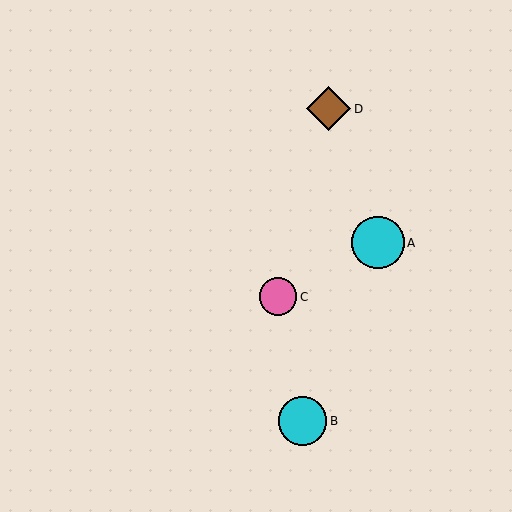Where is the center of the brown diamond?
The center of the brown diamond is at (329, 109).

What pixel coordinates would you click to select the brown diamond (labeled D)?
Click at (329, 109) to select the brown diamond D.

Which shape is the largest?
The cyan circle (labeled A) is the largest.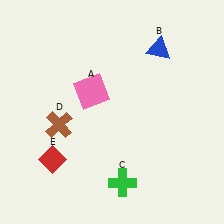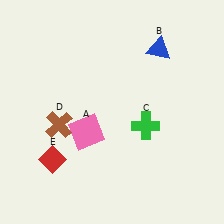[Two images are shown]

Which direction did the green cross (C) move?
The green cross (C) moved up.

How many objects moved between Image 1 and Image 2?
2 objects moved between the two images.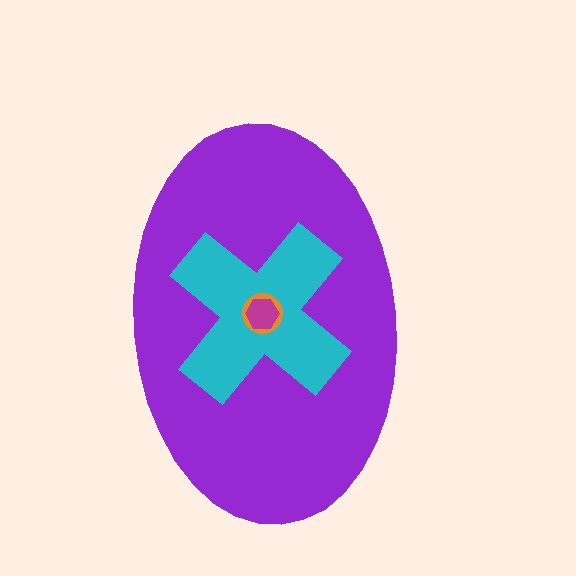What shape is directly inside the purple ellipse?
The cyan cross.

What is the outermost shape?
The purple ellipse.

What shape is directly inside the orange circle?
The magenta hexagon.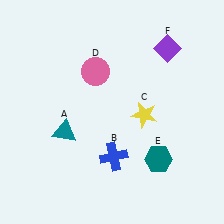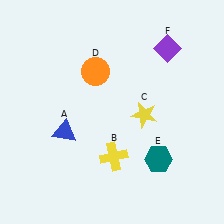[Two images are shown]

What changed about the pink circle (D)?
In Image 1, D is pink. In Image 2, it changed to orange.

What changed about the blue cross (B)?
In Image 1, B is blue. In Image 2, it changed to yellow.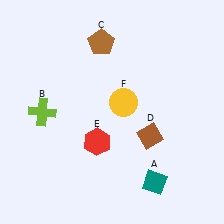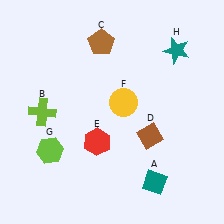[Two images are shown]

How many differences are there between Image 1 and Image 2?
There are 2 differences between the two images.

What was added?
A lime hexagon (G), a teal star (H) were added in Image 2.